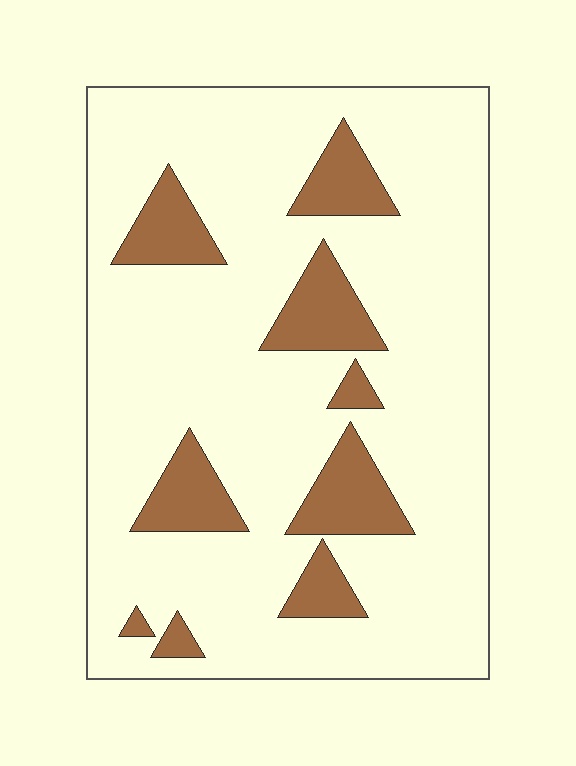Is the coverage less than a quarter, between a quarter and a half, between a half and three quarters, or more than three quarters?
Less than a quarter.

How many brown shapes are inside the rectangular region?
9.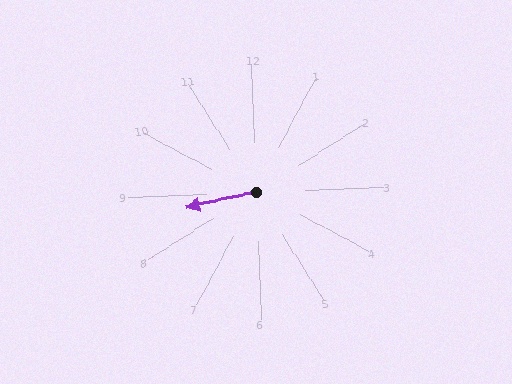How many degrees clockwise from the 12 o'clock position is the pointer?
Approximately 260 degrees.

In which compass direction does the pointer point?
West.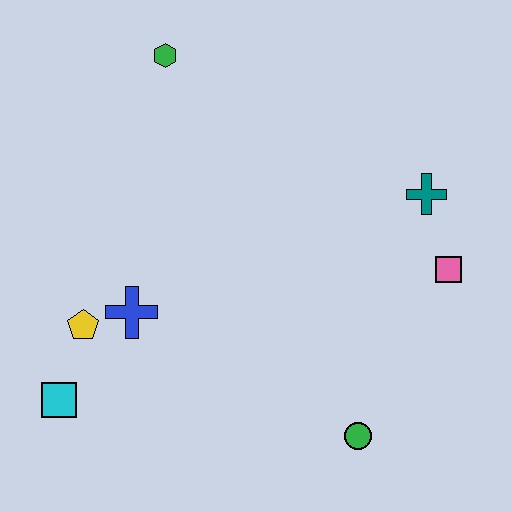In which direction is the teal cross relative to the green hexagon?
The teal cross is to the right of the green hexagon.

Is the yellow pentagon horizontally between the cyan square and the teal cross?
Yes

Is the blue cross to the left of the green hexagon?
Yes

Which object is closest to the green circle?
The pink square is closest to the green circle.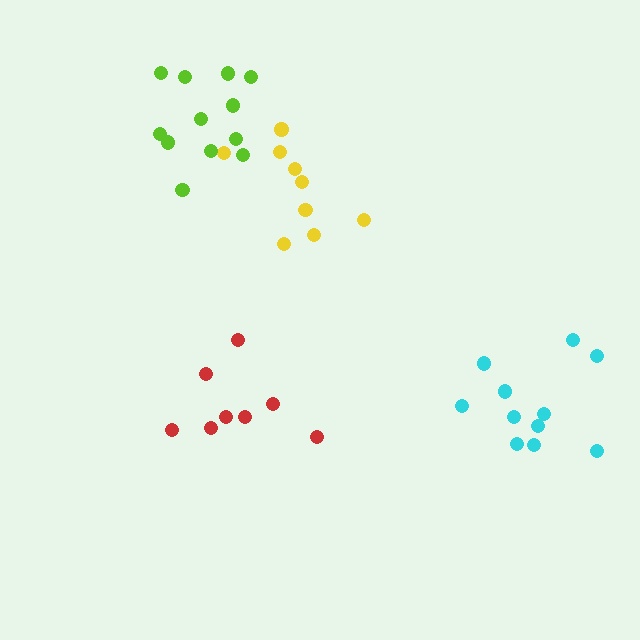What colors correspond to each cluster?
The clusters are colored: cyan, yellow, lime, red.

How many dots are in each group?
Group 1: 11 dots, Group 2: 9 dots, Group 3: 12 dots, Group 4: 8 dots (40 total).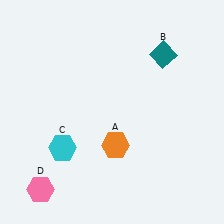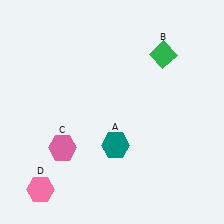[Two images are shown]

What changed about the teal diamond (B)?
In Image 1, B is teal. In Image 2, it changed to green.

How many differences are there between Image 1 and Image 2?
There are 3 differences between the two images.